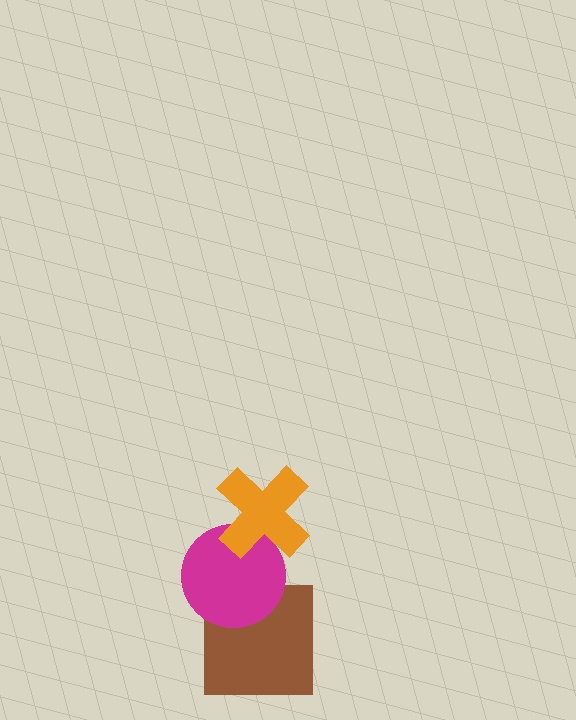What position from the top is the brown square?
The brown square is 3rd from the top.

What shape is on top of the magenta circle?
The orange cross is on top of the magenta circle.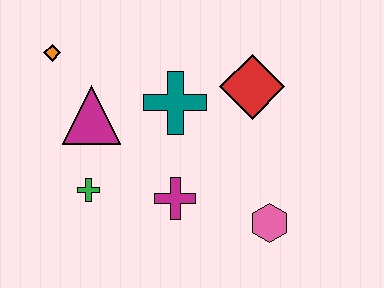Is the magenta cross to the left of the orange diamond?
No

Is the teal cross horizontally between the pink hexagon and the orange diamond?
Yes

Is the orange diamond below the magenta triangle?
No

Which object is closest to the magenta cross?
The green cross is closest to the magenta cross.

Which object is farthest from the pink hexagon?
The orange diamond is farthest from the pink hexagon.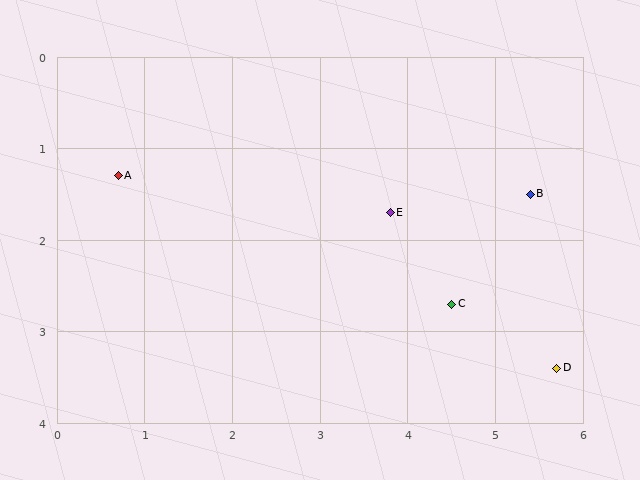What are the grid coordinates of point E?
Point E is at approximately (3.8, 1.7).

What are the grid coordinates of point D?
Point D is at approximately (5.7, 3.4).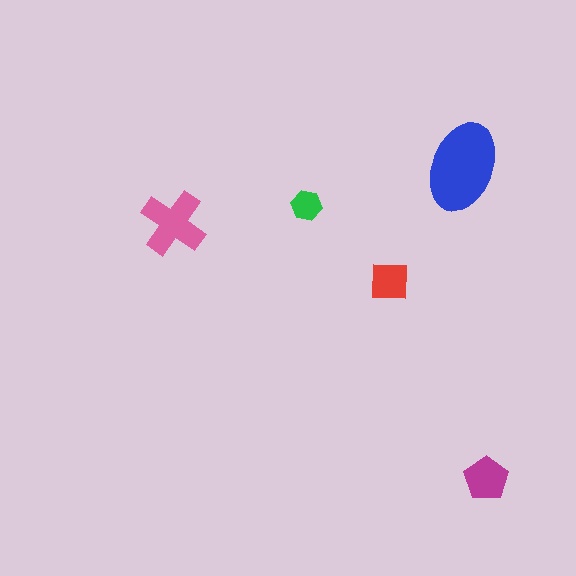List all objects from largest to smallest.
The blue ellipse, the pink cross, the magenta pentagon, the red square, the green hexagon.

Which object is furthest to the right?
The magenta pentagon is rightmost.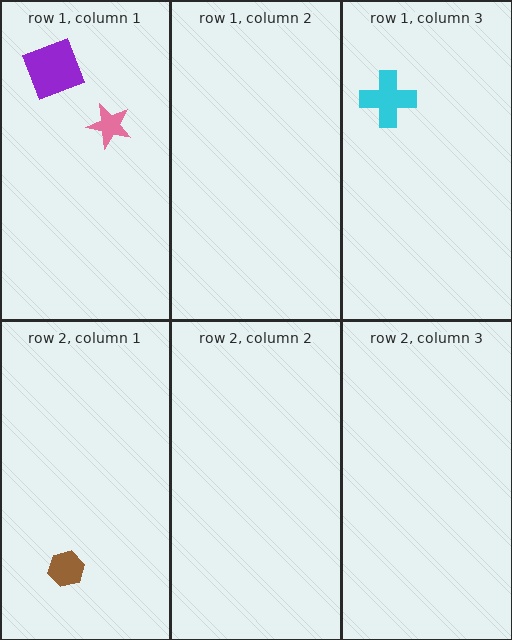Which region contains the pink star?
The row 1, column 1 region.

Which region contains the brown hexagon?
The row 2, column 1 region.